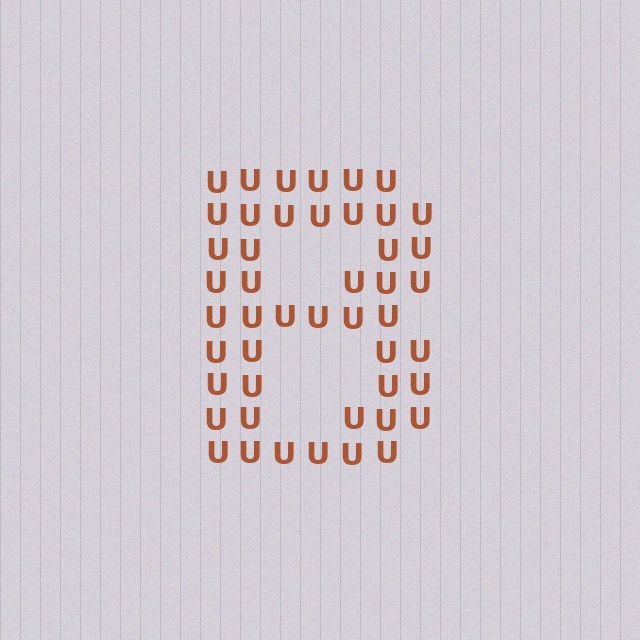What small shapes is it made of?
It is made of small letter U's.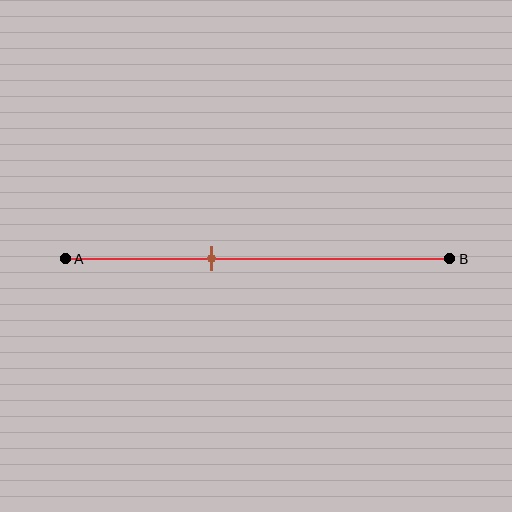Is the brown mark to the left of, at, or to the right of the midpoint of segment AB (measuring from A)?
The brown mark is to the left of the midpoint of segment AB.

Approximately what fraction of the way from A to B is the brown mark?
The brown mark is approximately 40% of the way from A to B.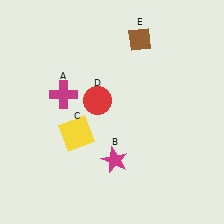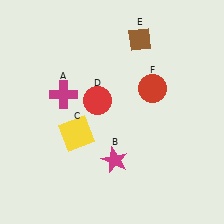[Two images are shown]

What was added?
A red circle (F) was added in Image 2.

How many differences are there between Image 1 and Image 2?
There is 1 difference between the two images.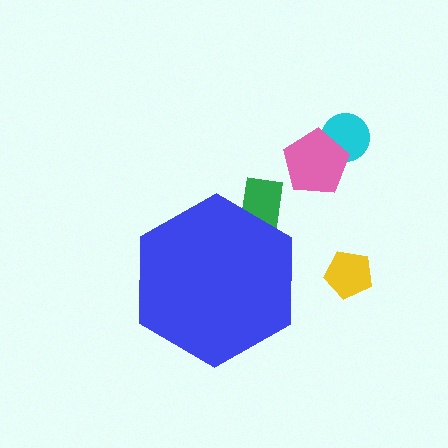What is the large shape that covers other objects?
A blue hexagon.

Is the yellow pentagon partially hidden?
No, the yellow pentagon is fully visible.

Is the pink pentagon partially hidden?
No, the pink pentagon is fully visible.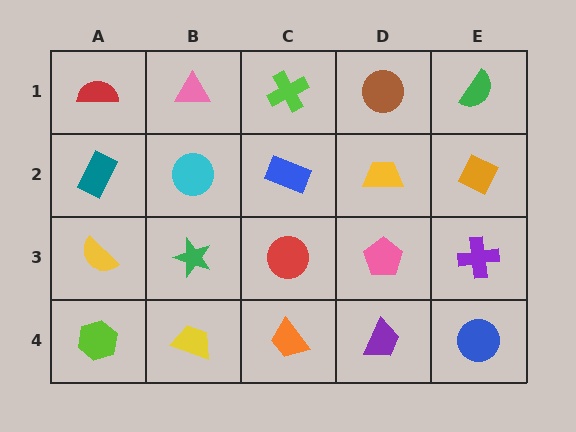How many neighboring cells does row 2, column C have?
4.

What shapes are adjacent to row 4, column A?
A yellow semicircle (row 3, column A), a yellow trapezoid (row 4, column B).